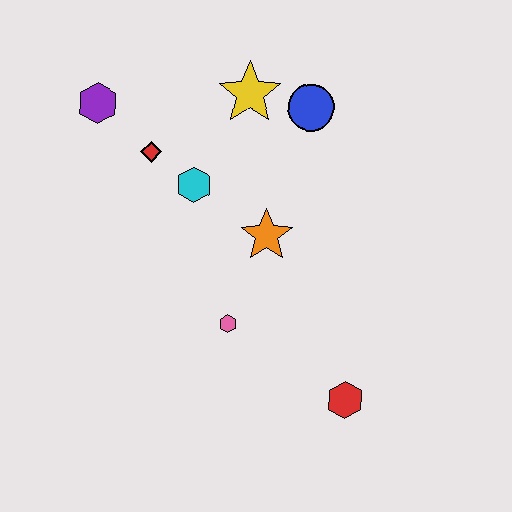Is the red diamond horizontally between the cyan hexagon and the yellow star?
No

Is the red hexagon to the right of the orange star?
Yes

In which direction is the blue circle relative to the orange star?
The blue circle is above the orange star.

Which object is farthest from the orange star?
The purple hexagon is farthest from the orange star.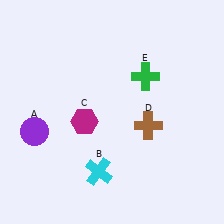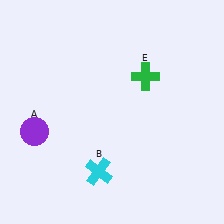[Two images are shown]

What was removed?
The brown cross (D), the magenta hexagon (C) were removed in Image 2.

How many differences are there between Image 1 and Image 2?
There are 2 differences between the two images.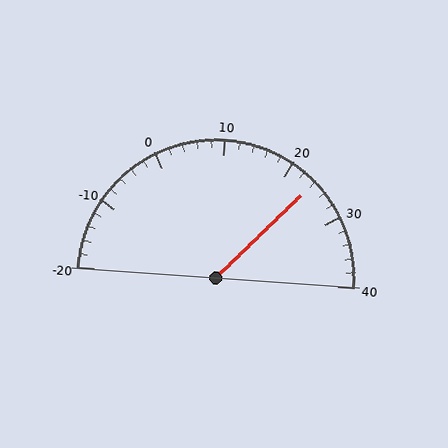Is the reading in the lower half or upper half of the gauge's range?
The reading is in the upper half of the range (-20 to 40).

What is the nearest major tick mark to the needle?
The nearest major tick mark is 20.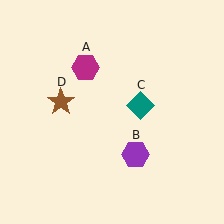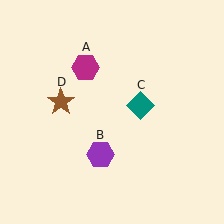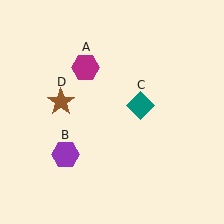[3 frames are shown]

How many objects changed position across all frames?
1 object changed position: purple hexagon (object B).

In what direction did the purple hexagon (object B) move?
The purple hexagon (object B) moved left.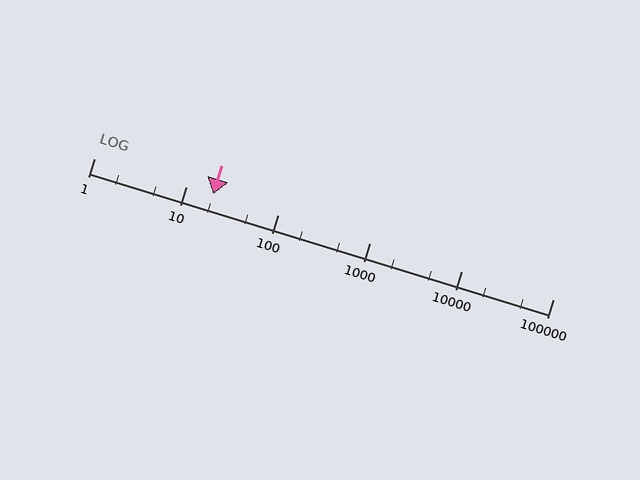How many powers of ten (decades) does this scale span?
The scale spans 5 decades, from 1 to 100000.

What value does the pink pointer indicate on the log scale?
The pointer indicates approximately 20.